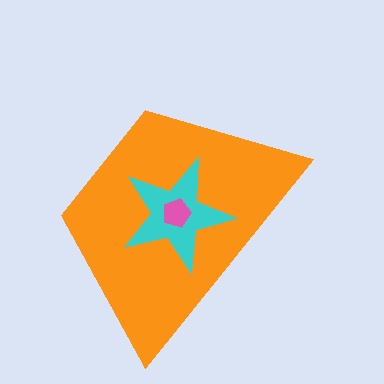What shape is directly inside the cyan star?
The pink pentagon.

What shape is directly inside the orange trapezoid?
The cyan star.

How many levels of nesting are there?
3.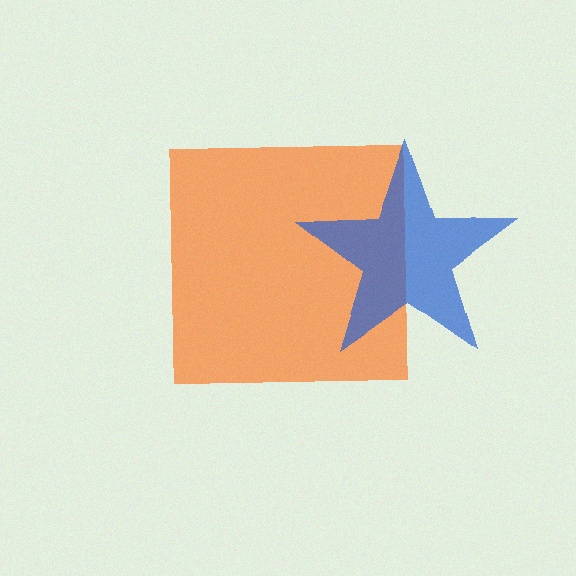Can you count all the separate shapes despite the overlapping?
Yes, there are 2 separate shapes.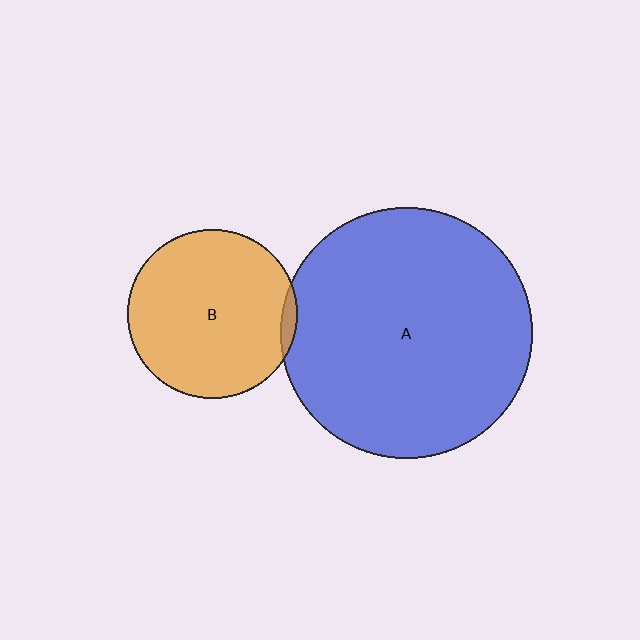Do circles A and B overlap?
Yes.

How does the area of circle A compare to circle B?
Approximately 2.2 times.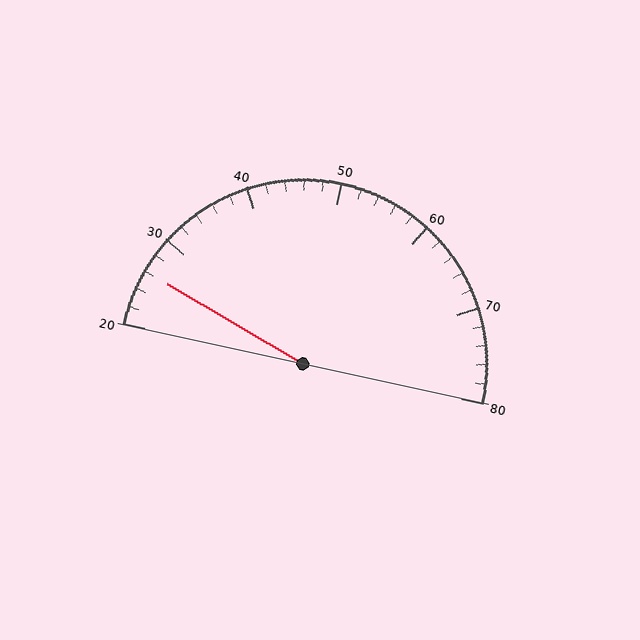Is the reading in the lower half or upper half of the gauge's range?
The reading is in the lower half of the range (20 to 80).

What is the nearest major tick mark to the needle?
The nearest major tick mark is 30.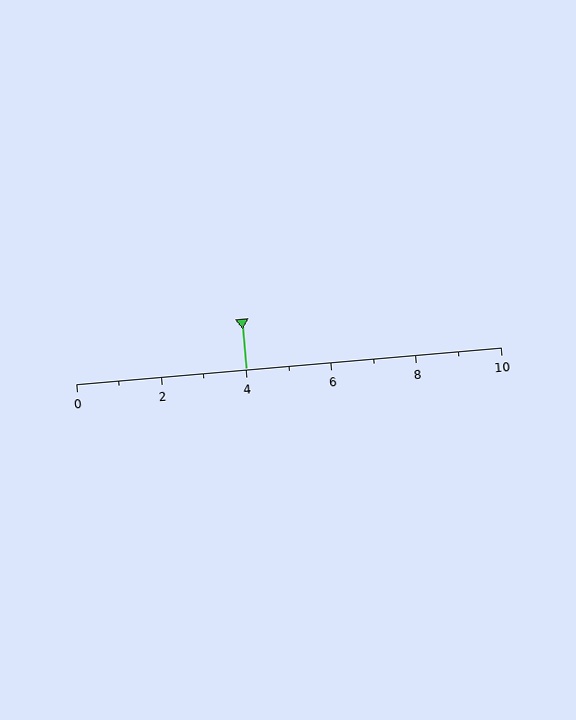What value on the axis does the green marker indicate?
The marker indicates approximately 4.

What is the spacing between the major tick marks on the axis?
The major ticks are spaced 2 apart.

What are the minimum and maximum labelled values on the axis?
The axis runs from 0 to 10.